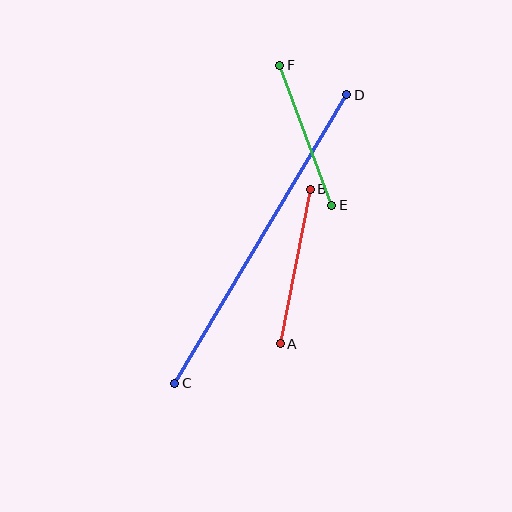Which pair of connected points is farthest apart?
Points C and D are farthest apart.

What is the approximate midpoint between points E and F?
The midpoint is at approximately (306, 135) pixels.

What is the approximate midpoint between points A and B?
The midpoint is at approximately (295, 266) pixels.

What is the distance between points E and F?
The distance is approximately 149 pixels.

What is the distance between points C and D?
The distance is approximately 336 pixels.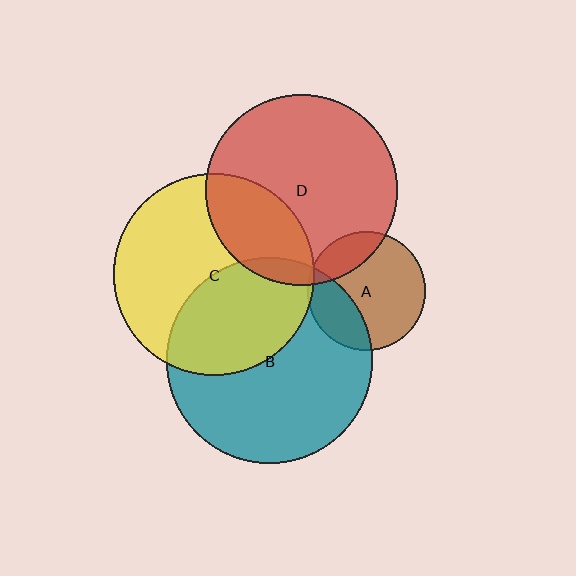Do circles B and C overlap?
Yes.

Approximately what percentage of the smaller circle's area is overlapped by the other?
Approximately 40%.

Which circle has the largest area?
Circle B (teal).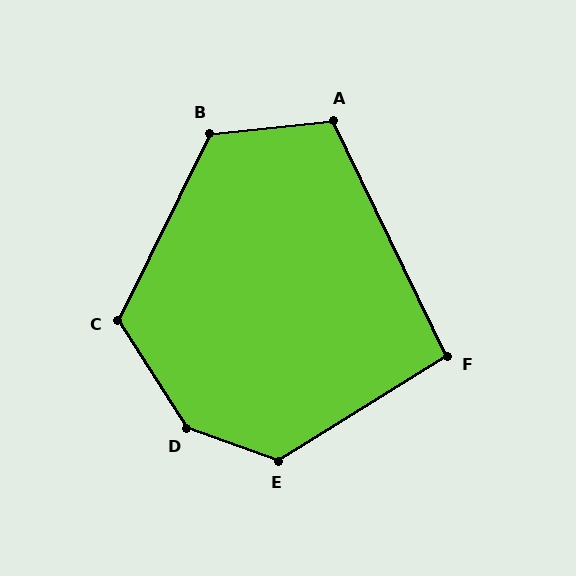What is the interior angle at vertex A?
Approximately 110 degrees (obtuse).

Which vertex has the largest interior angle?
D, at approximately 142 degrees.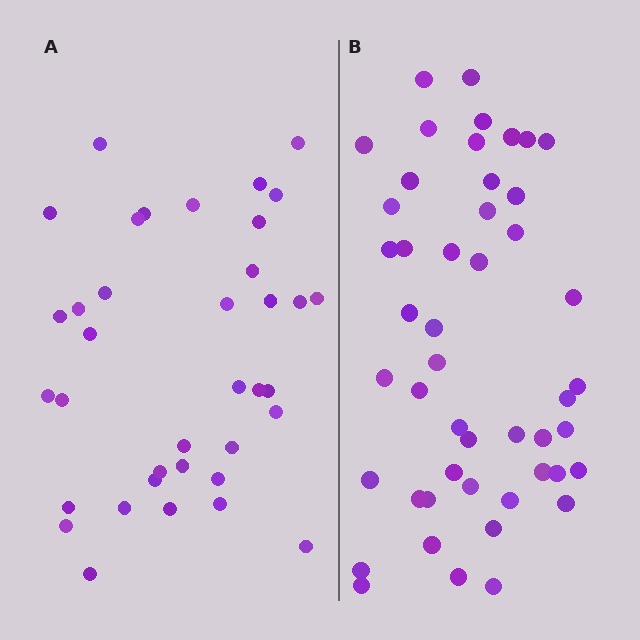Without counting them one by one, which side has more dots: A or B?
Region B (the right region) has more dots.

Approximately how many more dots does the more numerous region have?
Region B has roughly 12 or so more dots than region A.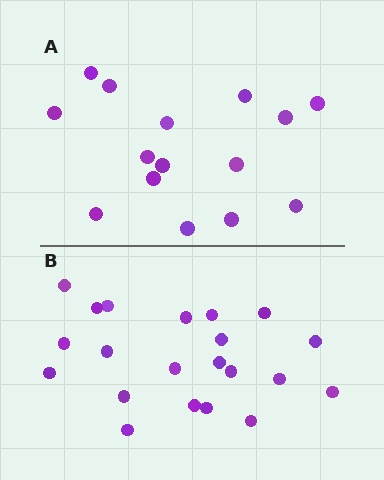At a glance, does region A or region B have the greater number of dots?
Region B (the bottom region) has more dots.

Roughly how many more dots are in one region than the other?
Region B has about 6 more dots than region A.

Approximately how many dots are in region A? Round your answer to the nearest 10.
About 20 dots. (The exact count is 15, which rounds to 20.)